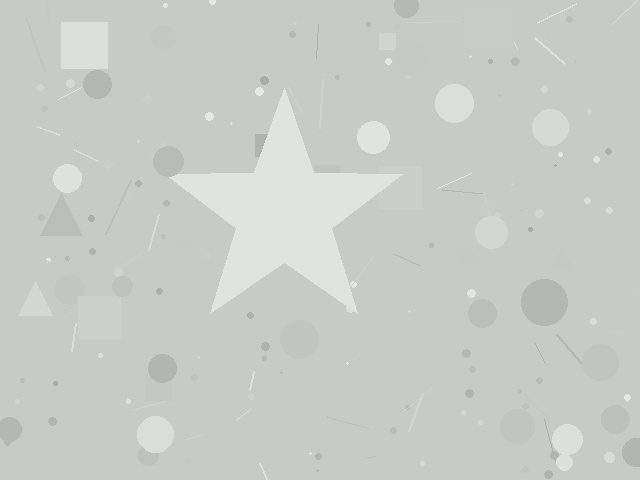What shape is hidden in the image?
A star is hidden in the image.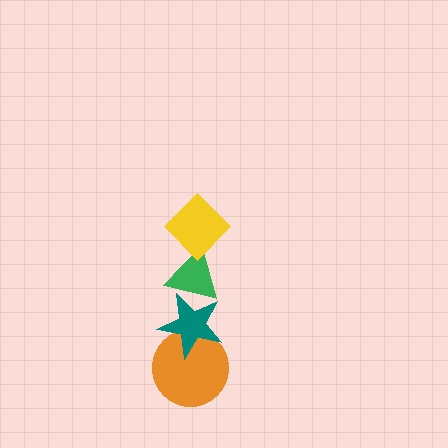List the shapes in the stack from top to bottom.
From top to bottom: the yellow diamond, the green triangle, the teal star, the orange circle.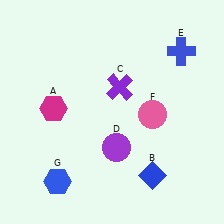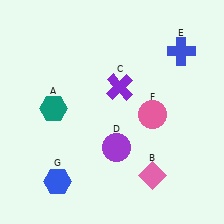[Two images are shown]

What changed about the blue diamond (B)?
In Image 1, B is blue. In Image 2, it changed to pink.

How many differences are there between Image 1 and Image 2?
There are 2 differences between the two images.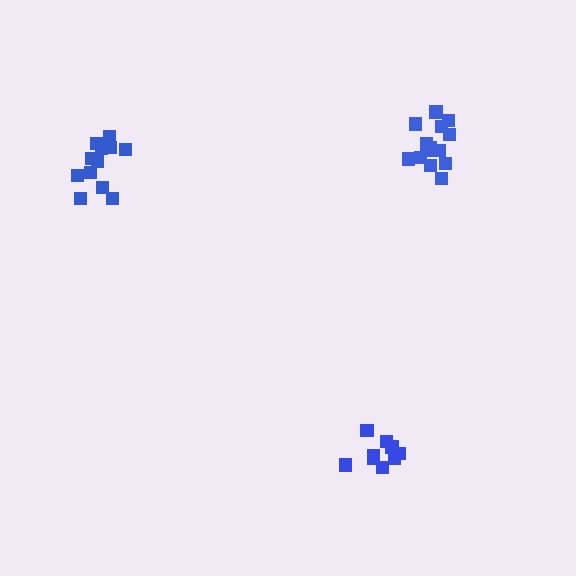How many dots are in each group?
Group 1: 12 dots, Group 2: 14 dots, Group 3: 9 dots (35 total).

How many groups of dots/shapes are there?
There are 3 groups.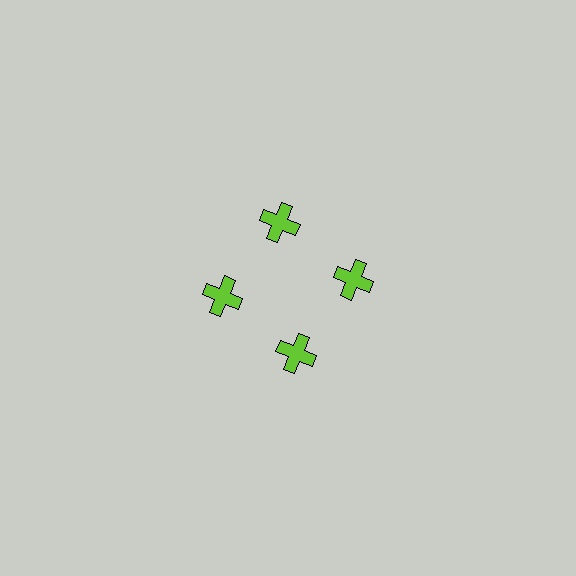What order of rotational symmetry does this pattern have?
This pattern has 4-fold rotational symmetry.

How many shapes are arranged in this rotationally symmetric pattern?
There are 4 shapes, arranged in 4 groups of 1.